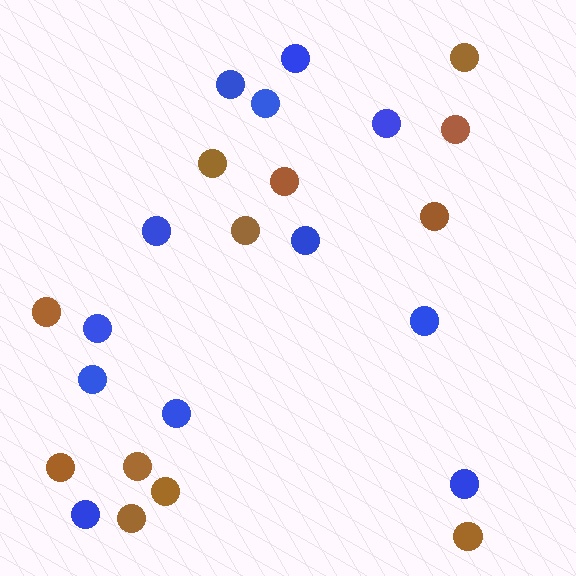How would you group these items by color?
There are 2 groups: one group of blue circles (12) and one group of brown circles (12).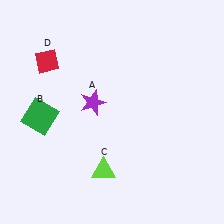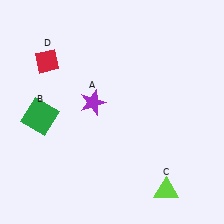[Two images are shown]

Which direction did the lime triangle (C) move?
The lime triangle (C) moved right.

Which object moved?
The lime triangle (C) moved right.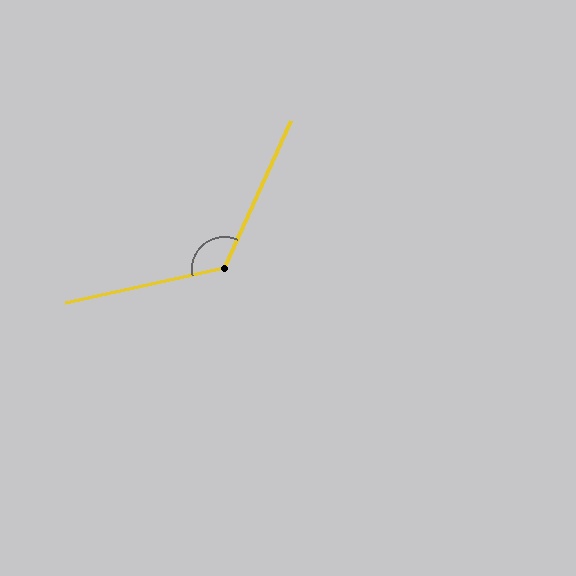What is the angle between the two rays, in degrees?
Approximately 127 degrees.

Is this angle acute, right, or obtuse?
It is obtuse.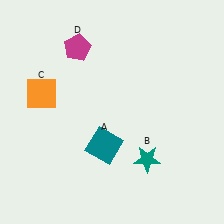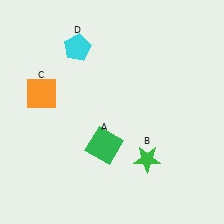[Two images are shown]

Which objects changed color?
A changed from teal to green. B changed from teal to green. D changed from magenta to cyan.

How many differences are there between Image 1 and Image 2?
There are 3 differences between the two images.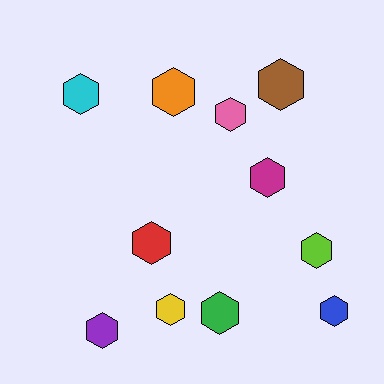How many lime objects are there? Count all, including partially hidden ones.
There is 1 lime object.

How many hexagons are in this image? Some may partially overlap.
There are 11 hexagons.